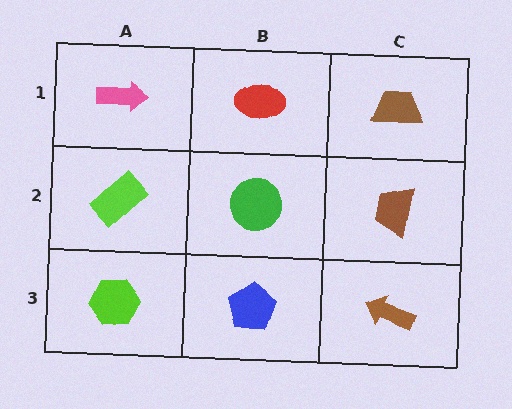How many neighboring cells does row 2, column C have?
3.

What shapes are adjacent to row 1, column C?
A brown trapezoid (row 2, column C), a red ellipse (row 1, column B).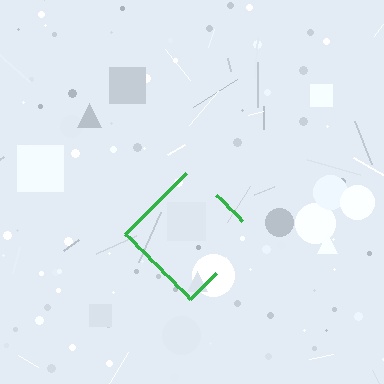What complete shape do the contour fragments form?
The contour fragments form a diamond.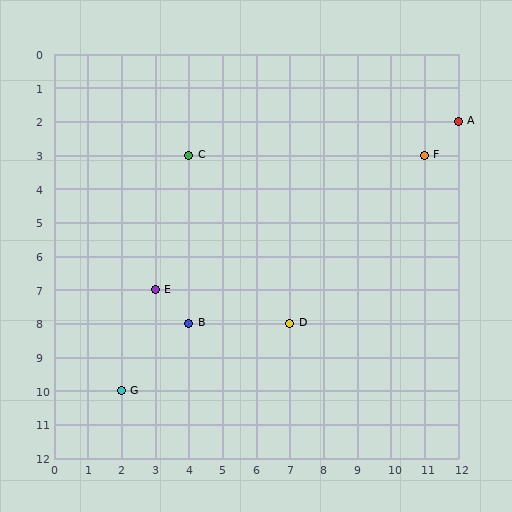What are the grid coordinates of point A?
Point A is at grid coordinates (12, 2).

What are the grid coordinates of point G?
Point G is at grid coordinates (2, 10).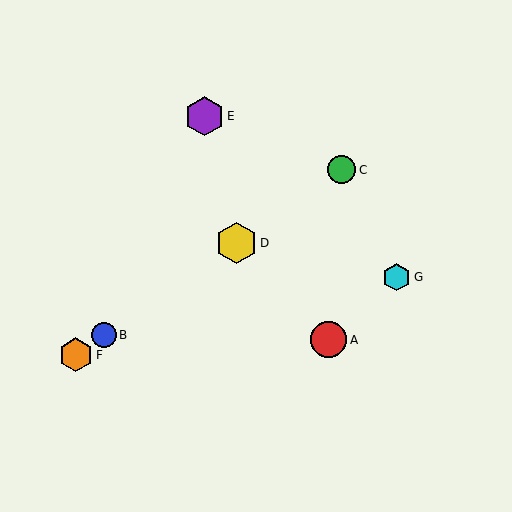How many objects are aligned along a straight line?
4 objects (B, C, D, F) are aligned along a straight line.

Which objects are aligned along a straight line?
Objects B, C, D, F are aligned along a straight line.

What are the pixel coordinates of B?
Object B is at (104, 335).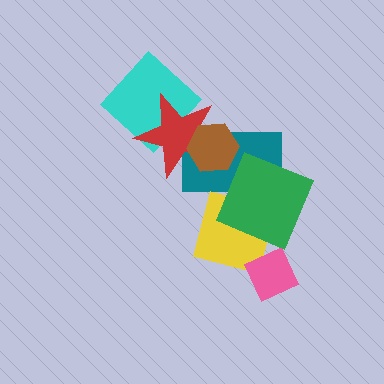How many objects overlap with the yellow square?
3 objects overlap with the yellow square.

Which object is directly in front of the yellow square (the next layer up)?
The pink diamond is directly in front of the yellow square.